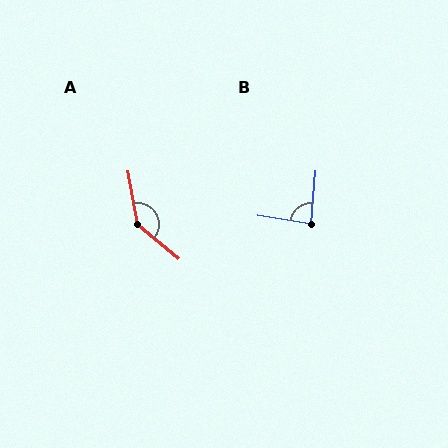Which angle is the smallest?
B, at approximately 86 degrees.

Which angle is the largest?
A, at approximately 140 degrees.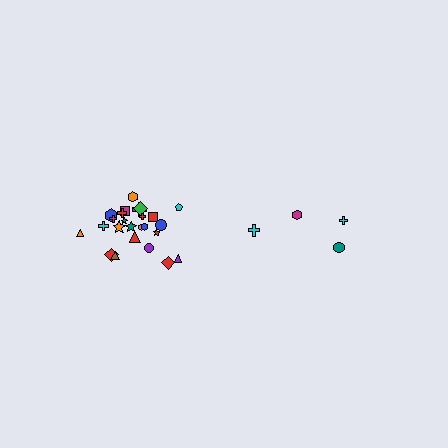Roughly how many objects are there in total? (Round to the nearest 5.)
Roughly 30 objects in total.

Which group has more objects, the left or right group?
The left group.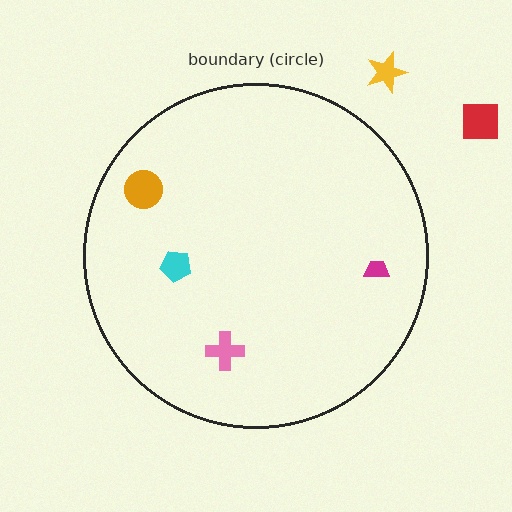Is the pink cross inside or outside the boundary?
Inside.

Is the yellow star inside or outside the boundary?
Outside.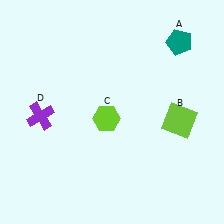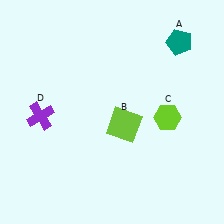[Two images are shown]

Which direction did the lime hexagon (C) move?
The lime hexagon (C) moved right.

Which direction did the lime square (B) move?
The lime square (B) moved left.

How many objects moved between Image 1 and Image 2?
2 objects moved between the two images.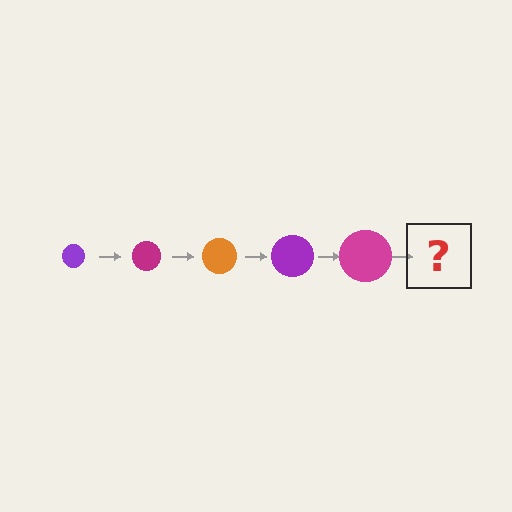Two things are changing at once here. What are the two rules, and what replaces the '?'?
The two rules are that the circle grows larger each step and the color cycles through purple, magenta, and orange. The '?' should be an orange circle, larger than the previous one.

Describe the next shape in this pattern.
It should be an orange circle, larger than the previous one.